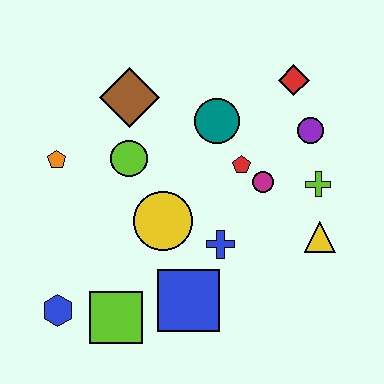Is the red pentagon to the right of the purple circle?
No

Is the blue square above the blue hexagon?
Yes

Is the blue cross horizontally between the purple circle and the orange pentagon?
Yes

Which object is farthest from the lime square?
The red diamond is farthest from the lime square.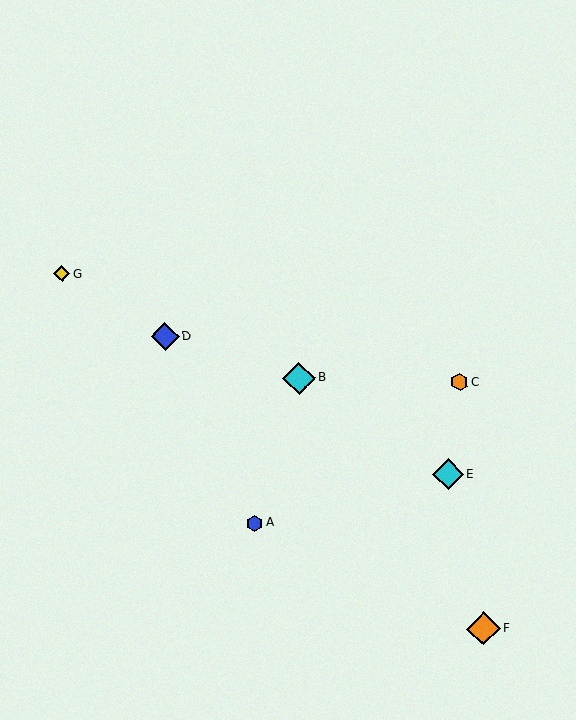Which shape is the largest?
The orange diamond (labeled F) is the largest.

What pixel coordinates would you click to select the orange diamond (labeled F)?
Click at (483, 629) to select the orange diamond F.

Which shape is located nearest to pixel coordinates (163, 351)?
The blue diamond (labeled D) at (165, 337) is nearest to that location.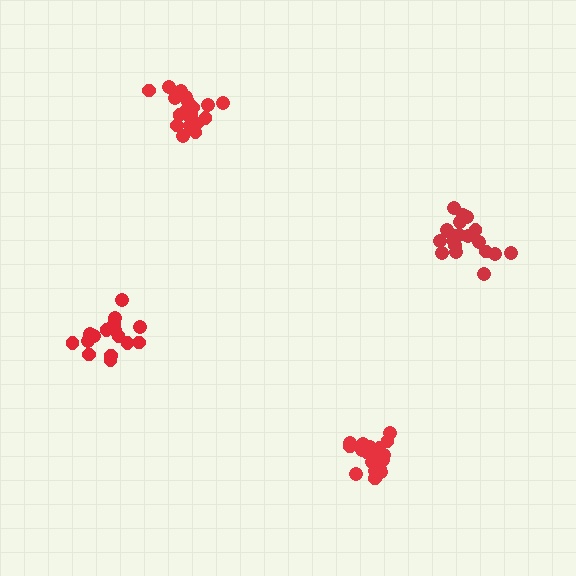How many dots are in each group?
Group 1: 16 dots, Group 2: 19 dots, Group 3: 20 dots, Group 4: 20 dots (75 total).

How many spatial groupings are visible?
There are 4 spatial groupings.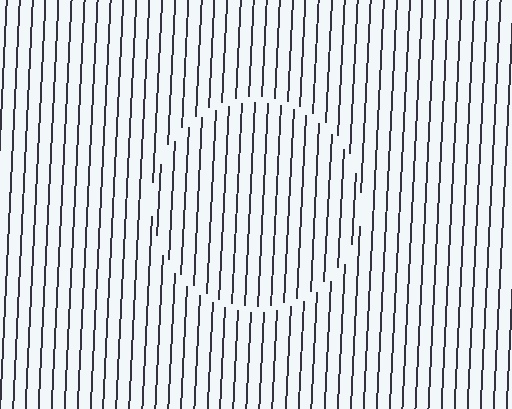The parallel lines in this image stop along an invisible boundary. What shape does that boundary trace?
An illusory circle. The interior of the shape contains the same grating, shifted by half a period — the contour is defined by the phase discontinuity where line-ends from the inner and outer gratings abut.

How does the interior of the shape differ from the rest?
The interior of the shape contains the same grating, shifted by half a period — the contour is defined by the phase discontinuity where line-ends from the inner and outer gratings abut.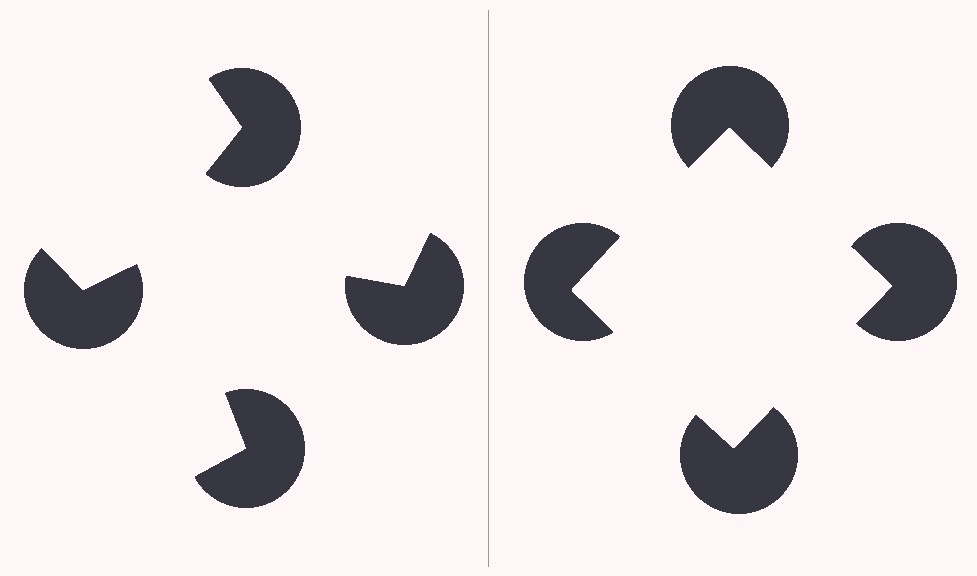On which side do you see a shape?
An illusory square appears on the right side. On the left side the wedge cuts are rotated, so no coherent shape forms.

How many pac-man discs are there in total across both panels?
8 — 4 on each side.